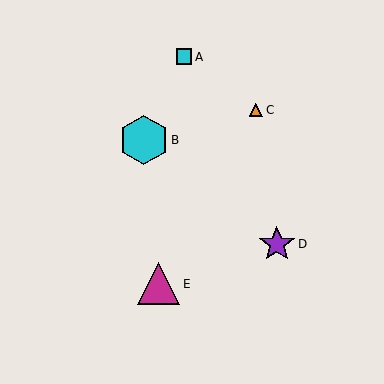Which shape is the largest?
The cyan hexagon (labeled B) is the largest.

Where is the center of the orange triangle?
The center of the orange triangle is at (256, 110).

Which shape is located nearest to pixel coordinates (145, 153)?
The cyan hexagon (labeled B) at (144, 140) is nearest to that location.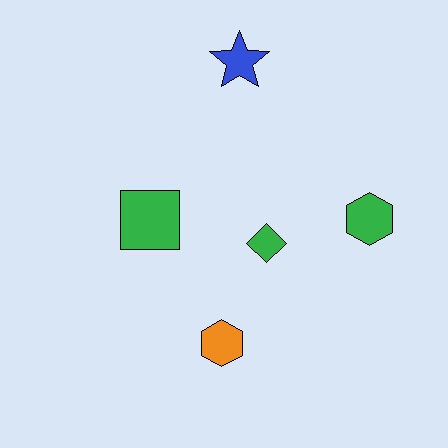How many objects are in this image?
There are 5 objects.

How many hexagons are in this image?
There are 2 hexagons.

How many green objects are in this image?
There are 3 green objects.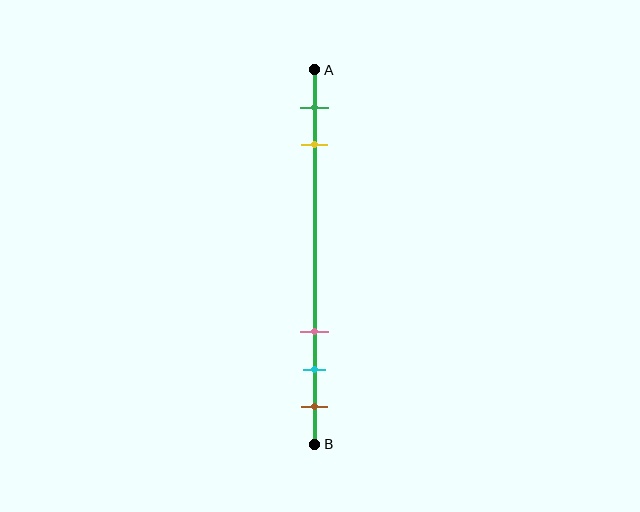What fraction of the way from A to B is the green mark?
The green mark is approximately 10% (0.1) of the way from A to B.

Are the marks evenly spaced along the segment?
No, the marks are not evenly spaced.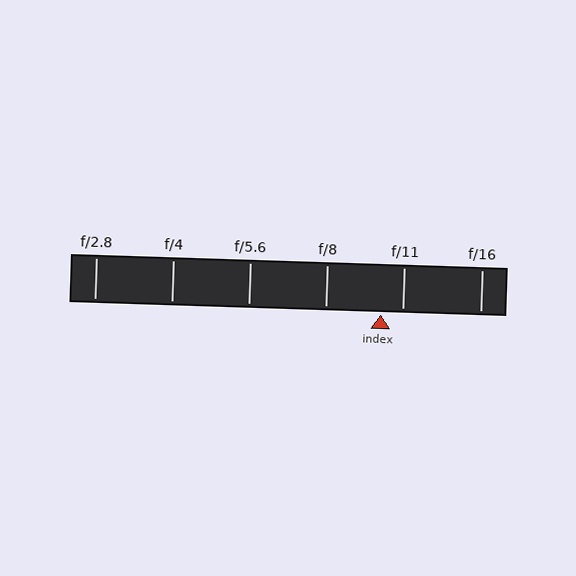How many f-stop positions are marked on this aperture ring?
There are 6 f-stop positions marked.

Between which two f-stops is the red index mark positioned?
The index mark is between f/8 and f/11.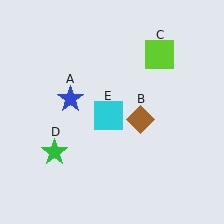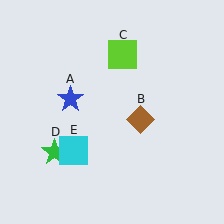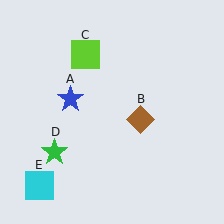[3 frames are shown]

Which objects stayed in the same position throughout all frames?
Blue star (object A) and brown diamond (object B) and green star (object D) remained stationary.